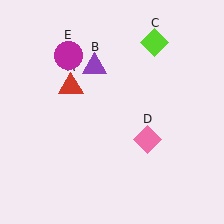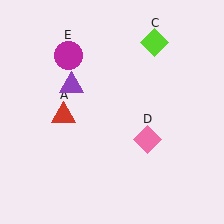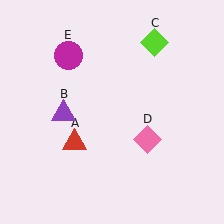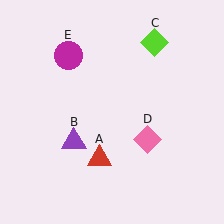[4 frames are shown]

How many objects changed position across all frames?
2 objects changed position: red triangle (object A), purple triangle (object B).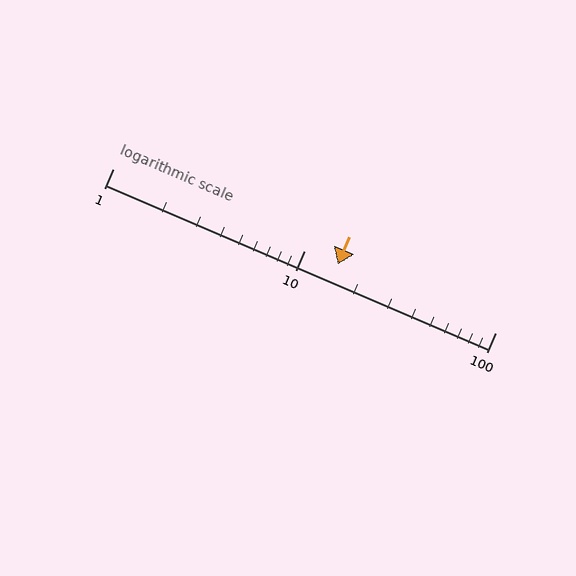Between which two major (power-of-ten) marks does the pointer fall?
The pointer is between 10 and 100.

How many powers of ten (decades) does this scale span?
The scale spans 2 decades, from 1 to 100.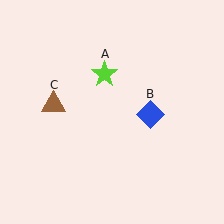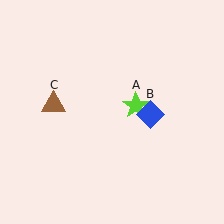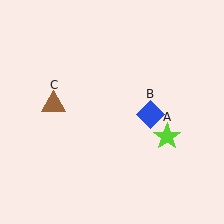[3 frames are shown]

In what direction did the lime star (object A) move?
The lime star (object A) moved down and to the right.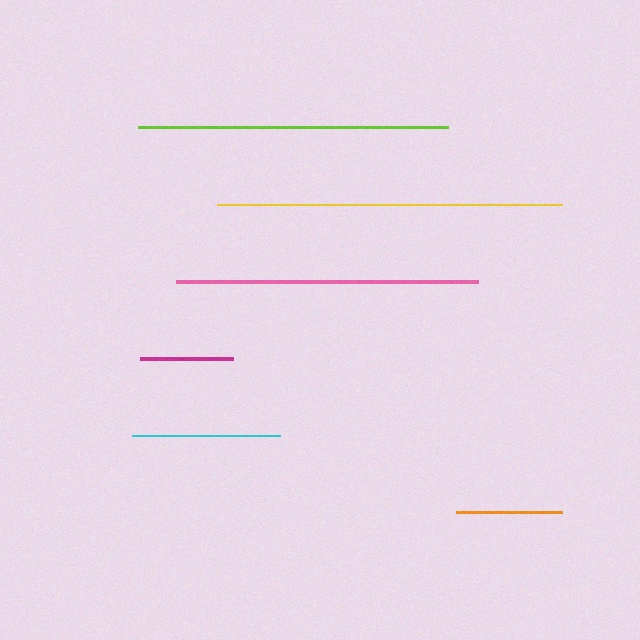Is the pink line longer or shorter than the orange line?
The pink line is longer than the orange line.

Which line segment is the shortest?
The magenta line is the shortest at approximately 93 pixels.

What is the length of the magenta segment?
The magenta segment is approximately 93 pixels long.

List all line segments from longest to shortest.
From longest to shortest: yellow, lime, pink, cyan, orange, magenta.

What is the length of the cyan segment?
The cyan segment is approximately 148 pixels long.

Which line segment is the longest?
The yellow line is the longest at approximately 345 pixels.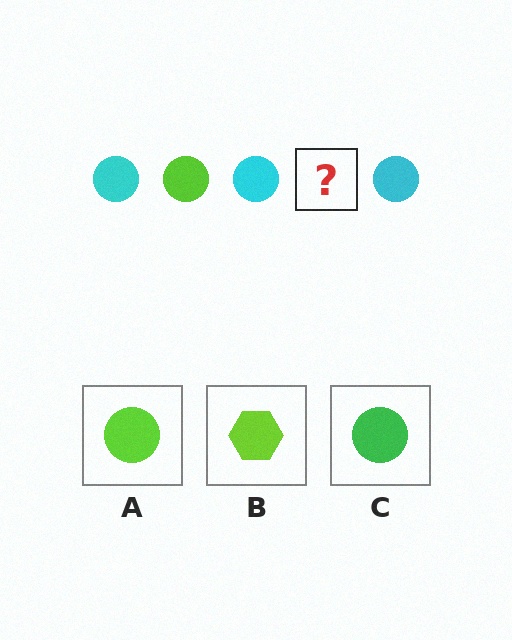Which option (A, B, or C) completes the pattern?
A.